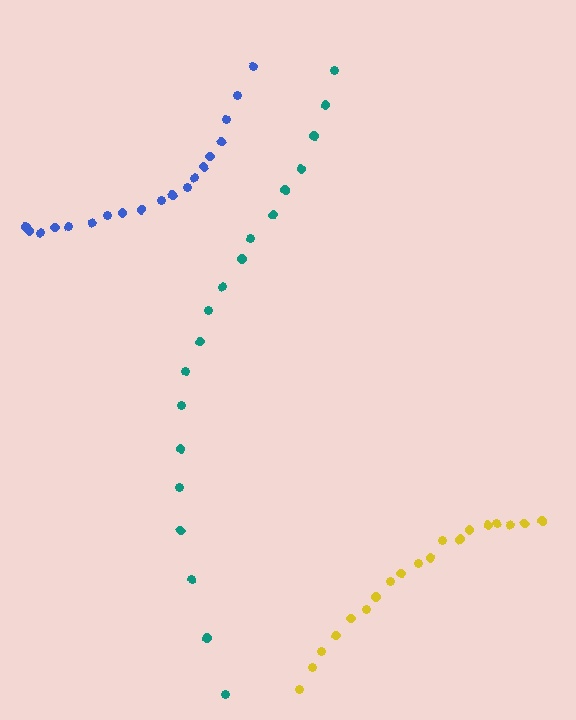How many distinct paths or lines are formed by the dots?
There are 3 distinct paths.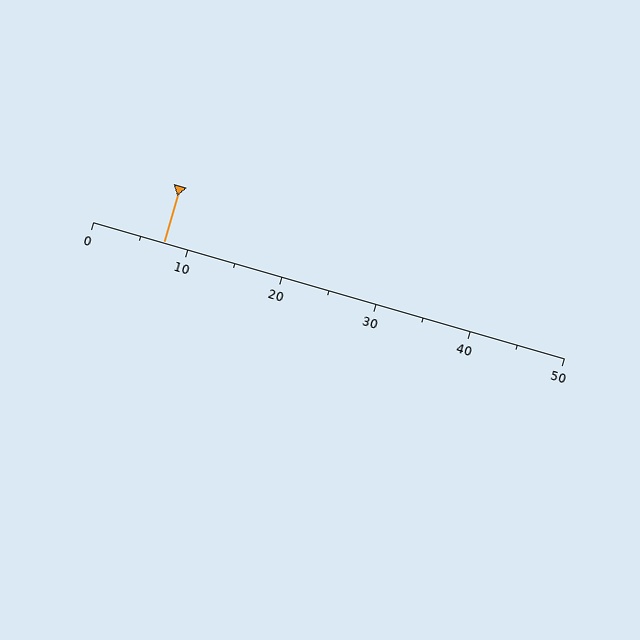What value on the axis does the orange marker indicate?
The marker indicates approximately 7.5.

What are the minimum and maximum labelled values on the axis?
The axis runs from 0 to 50.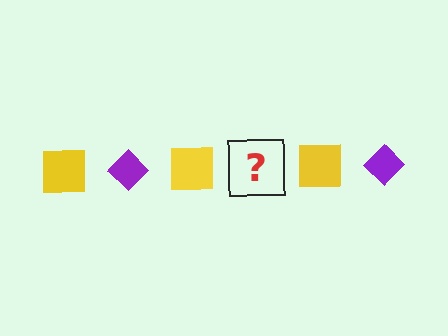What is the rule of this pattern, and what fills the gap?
The rule is that the pattern alternates between yellow square and purple diamond. The gap should be filled with a purple diamond.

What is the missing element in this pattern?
The missing element is a purple diamond.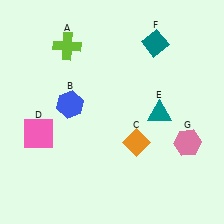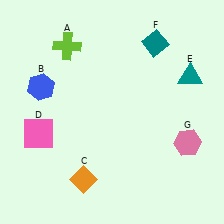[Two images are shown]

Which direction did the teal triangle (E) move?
The teal triangle (E) moved up.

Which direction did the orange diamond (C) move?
The orange diamond (C) moved left.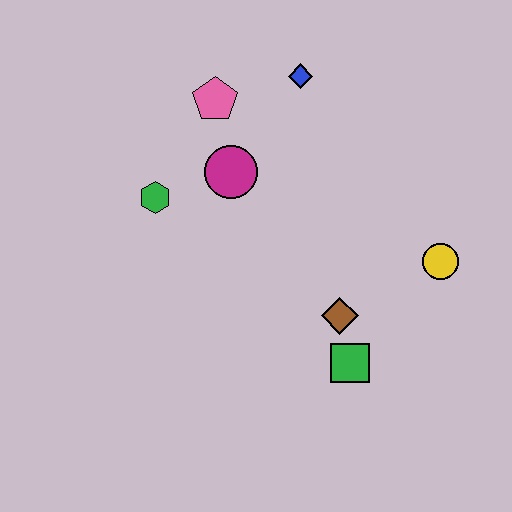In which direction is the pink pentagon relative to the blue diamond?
The pink pentagon is to the left of the blue diamond.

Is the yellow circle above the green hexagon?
No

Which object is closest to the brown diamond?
The green square is closest to the brown diamond.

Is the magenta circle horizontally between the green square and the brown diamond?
No